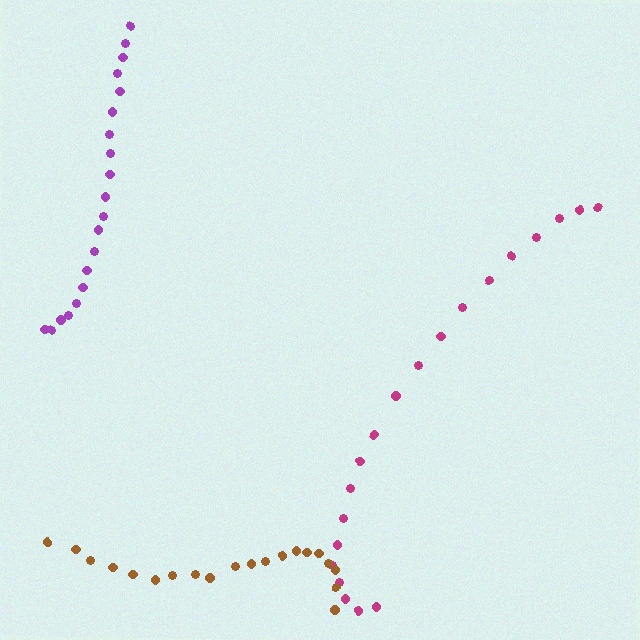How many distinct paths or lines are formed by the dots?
There are 3 distinct paths.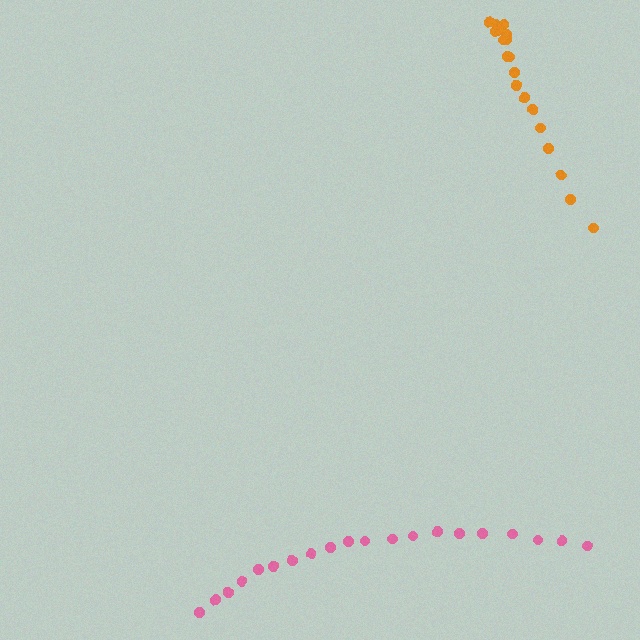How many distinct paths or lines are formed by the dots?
There are 2 distinct paths.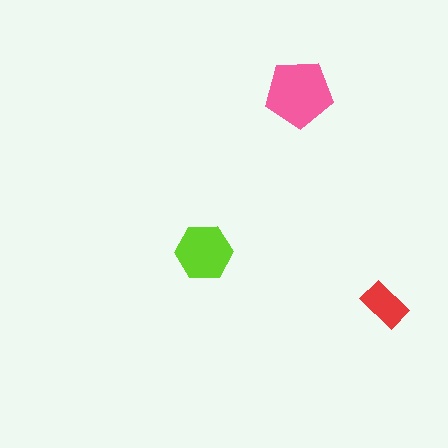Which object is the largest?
The pink pentagon.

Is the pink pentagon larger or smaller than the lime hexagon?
Larger.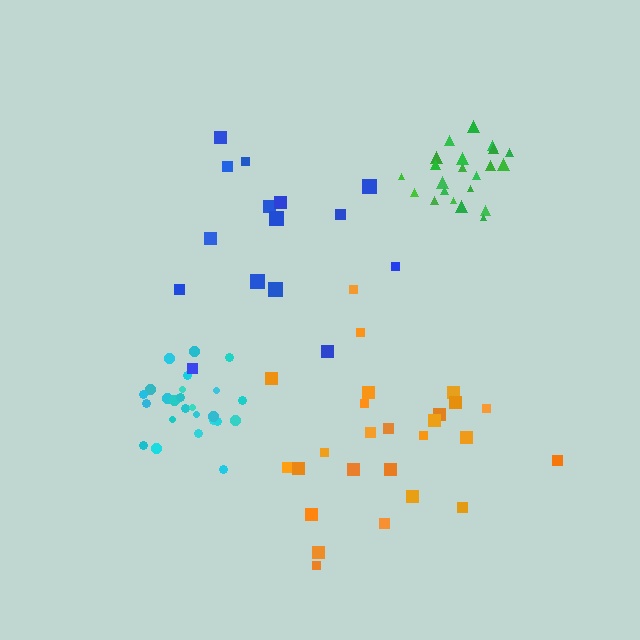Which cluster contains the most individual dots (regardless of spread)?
Orange (26).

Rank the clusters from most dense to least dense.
green, cyan, orange, blue.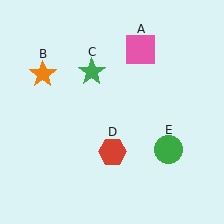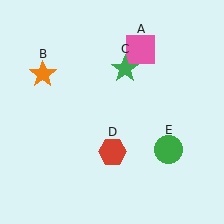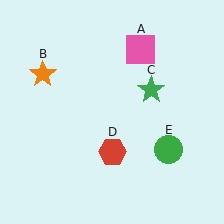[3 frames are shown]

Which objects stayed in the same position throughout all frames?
Pink square (object A) and orange star (object B) and red hexagon (object D) and green circle (object E) remained stationary.